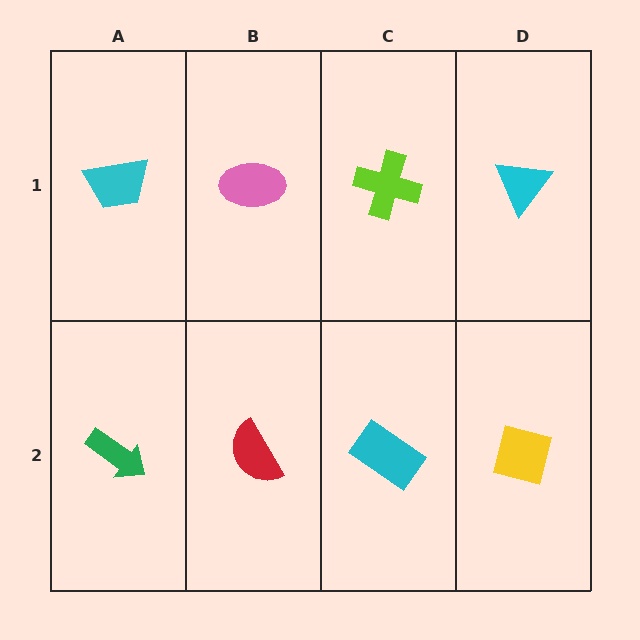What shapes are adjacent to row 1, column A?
A green arrow (row 2, column A), a pink ellipse (row 1, column B).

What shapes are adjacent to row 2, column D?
A cyan triangle (row 1, column D), a cyan rectangle (row 2, column C).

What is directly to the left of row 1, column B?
A cyan trapezoid.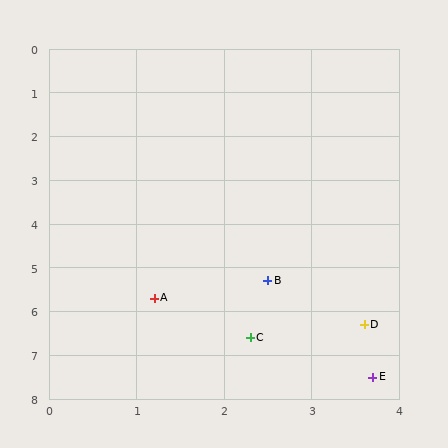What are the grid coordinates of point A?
Point A is at approximately (1.2, 5.7).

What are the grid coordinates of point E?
Point E is at approximately (3.7, 7.5).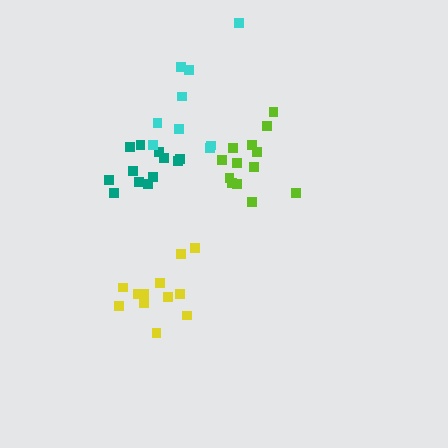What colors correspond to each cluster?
The clusters are colored: teal, yellow, lime, cyan.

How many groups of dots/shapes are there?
There are 4 groups.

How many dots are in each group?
Group 1: 12 dots, Group 2: 12 dots, Group 3: 13 dots, Group 4: 9 dots (46 total).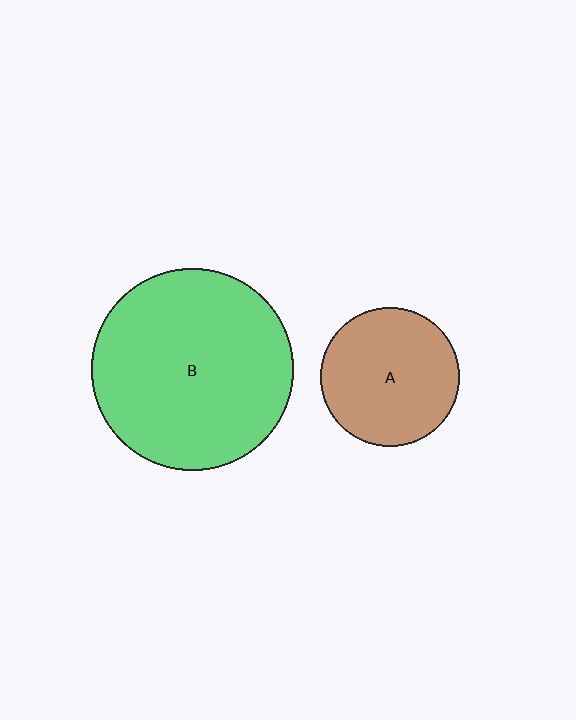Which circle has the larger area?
Circle B (green).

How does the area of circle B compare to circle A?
Approximately 2.1 times.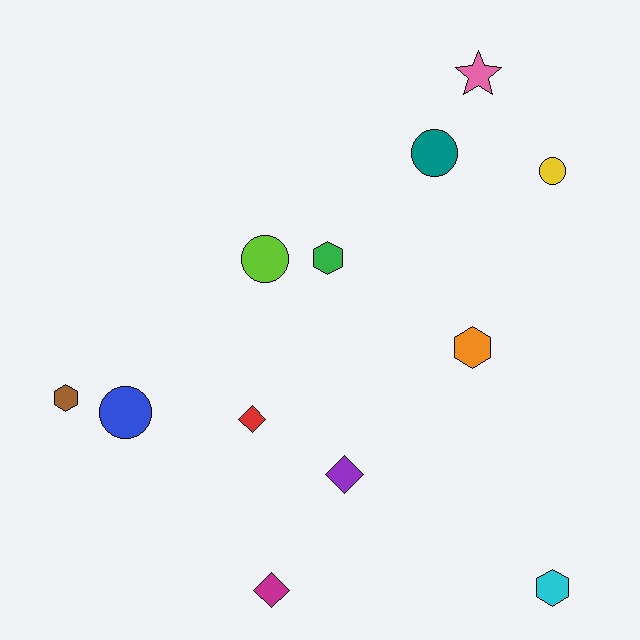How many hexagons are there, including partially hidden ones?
There are 4 hexagons.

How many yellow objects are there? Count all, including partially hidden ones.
There is 1 yellow object.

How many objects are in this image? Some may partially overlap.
There are 12 objects.